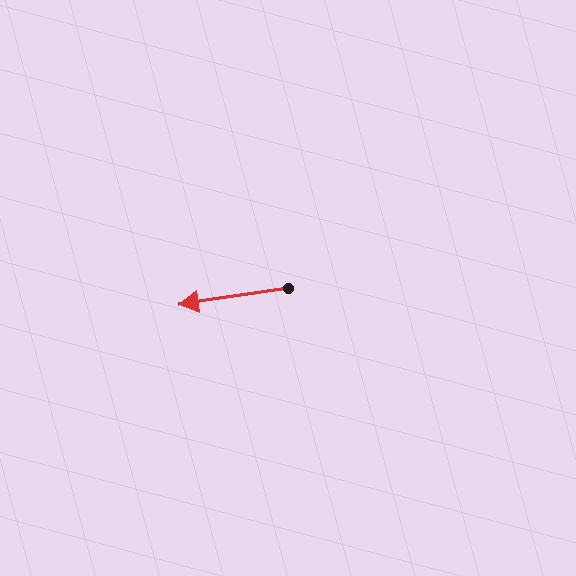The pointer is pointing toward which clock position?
Roughly 9 o'clock.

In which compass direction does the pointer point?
West.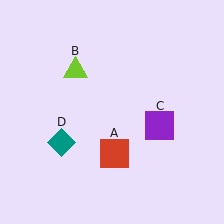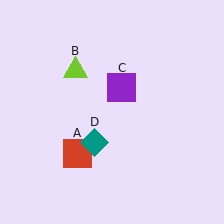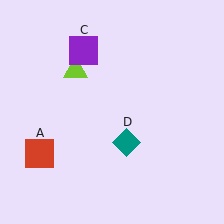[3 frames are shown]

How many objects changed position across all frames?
3 objects changed position: red square (object A), purple square (object C), teal diamond (object D).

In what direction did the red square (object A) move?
The red square (object A) moved left.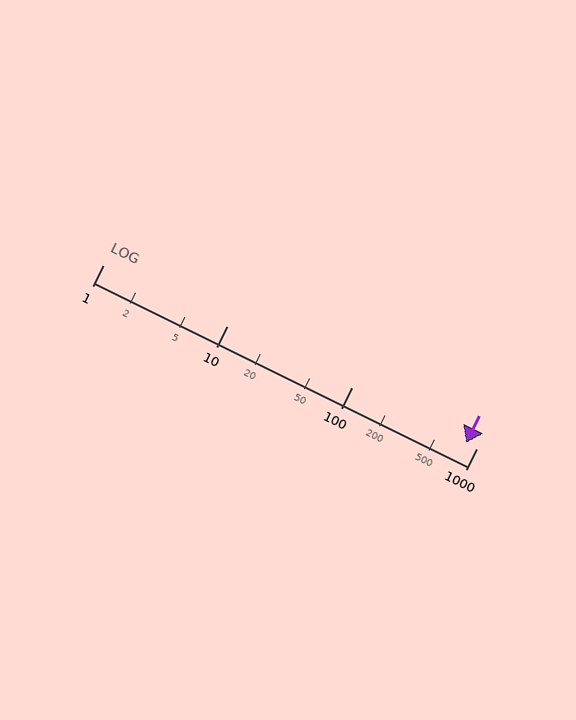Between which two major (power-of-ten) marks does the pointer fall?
The pointer is between 100 and 1000.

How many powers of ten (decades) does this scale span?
The scale spans 3 decades, from 1 to 1000.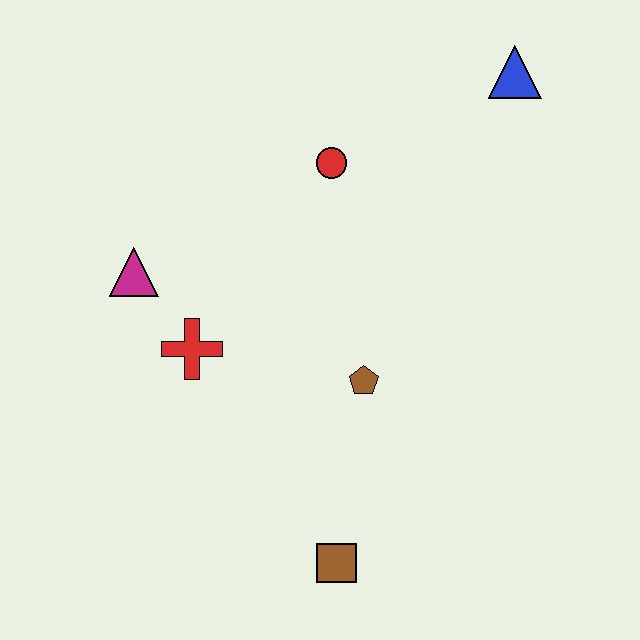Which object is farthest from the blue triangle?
The brown square is farthest from the blue triangle.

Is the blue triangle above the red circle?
Yes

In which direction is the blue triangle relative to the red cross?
The blue triangle is to the right of the red cross.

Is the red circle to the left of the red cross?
No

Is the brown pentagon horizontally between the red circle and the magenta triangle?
No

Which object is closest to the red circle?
The blue triangle is closest to the red circle.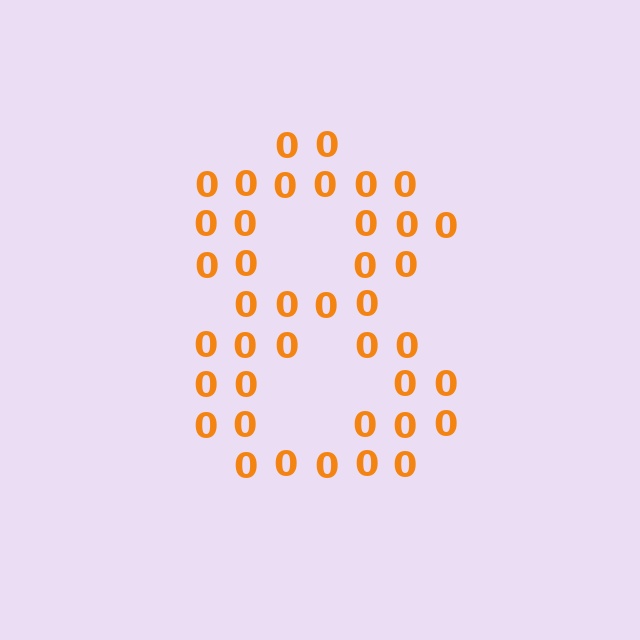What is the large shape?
The large shape is the digit 8.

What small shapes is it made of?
It is made of small digit 0's.